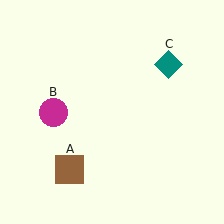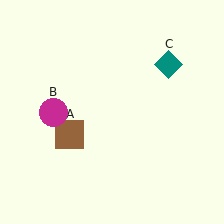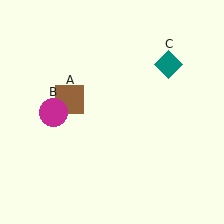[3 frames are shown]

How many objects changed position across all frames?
1 object changed position: brown square (object A).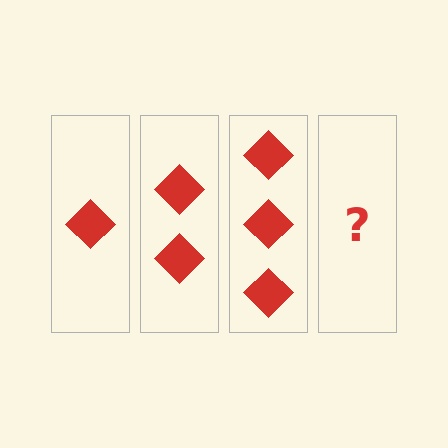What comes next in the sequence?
The next element should be 4 diamonds.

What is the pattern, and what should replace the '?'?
The pattern is that each step adds one more diamond. The '?' should be 4 diamonds.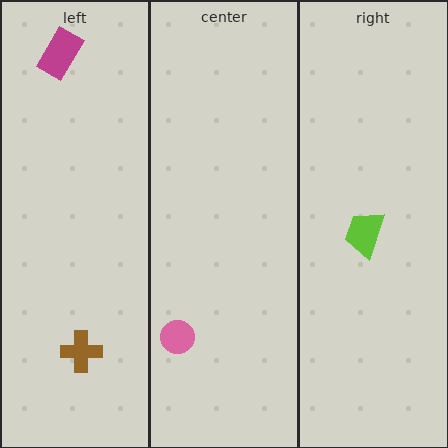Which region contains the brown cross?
The left region.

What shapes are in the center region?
The pink circle.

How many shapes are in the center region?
1.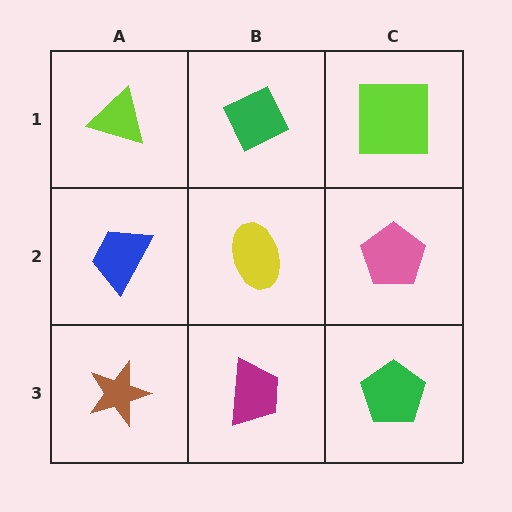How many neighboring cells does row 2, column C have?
3.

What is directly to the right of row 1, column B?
A lime square.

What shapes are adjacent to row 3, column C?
A pink pentagon (row 2, column C), a magenta trapezoid (row 3, column B).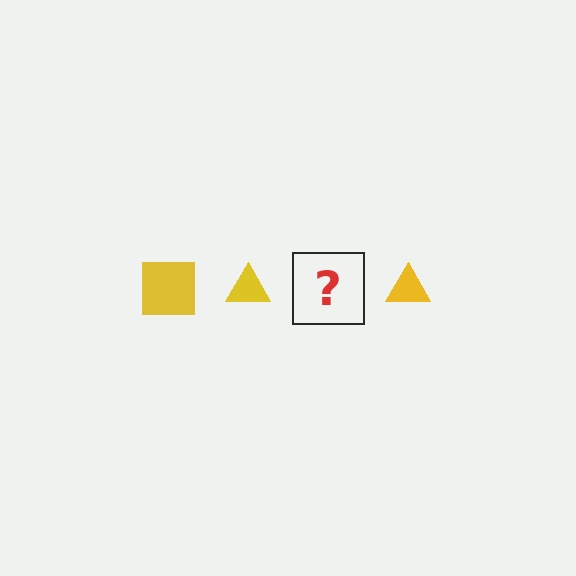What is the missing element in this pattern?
The missing element is a yellow square.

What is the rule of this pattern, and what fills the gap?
The rule is that the pattern cycles through square, triangle shapes in yellow. The gap should be filled with a yellow square.